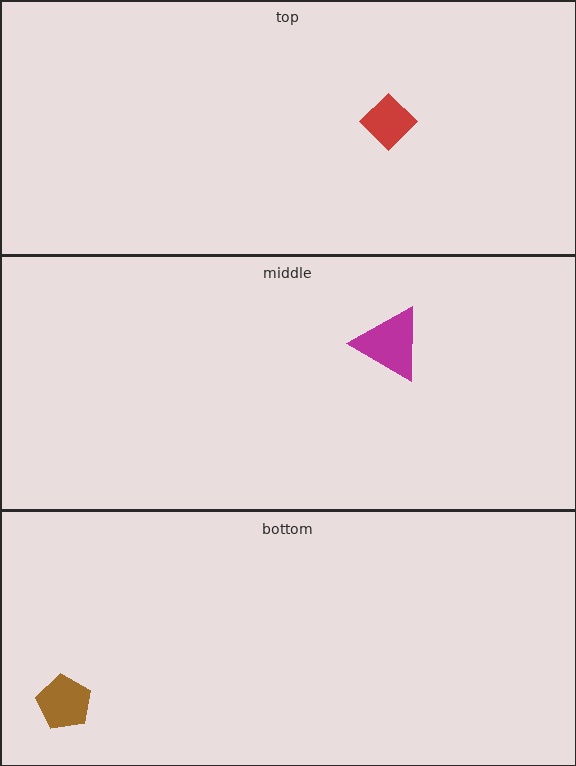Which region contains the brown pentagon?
The bottom region.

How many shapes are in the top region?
1.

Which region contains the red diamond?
The top region.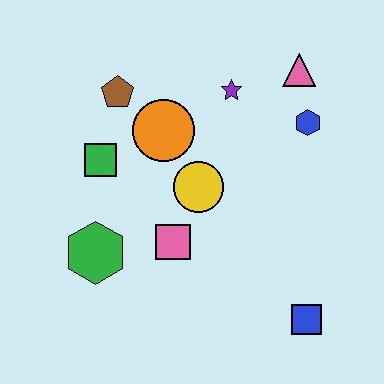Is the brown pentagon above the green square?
Yes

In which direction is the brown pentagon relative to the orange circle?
The brown pentagon is to the left of the orange circle.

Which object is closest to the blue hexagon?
The pink triangle is closest to the blue hexagon.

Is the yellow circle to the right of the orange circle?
Yes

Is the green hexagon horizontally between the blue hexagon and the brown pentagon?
No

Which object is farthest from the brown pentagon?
The blue square is farthest from the brown pentagon.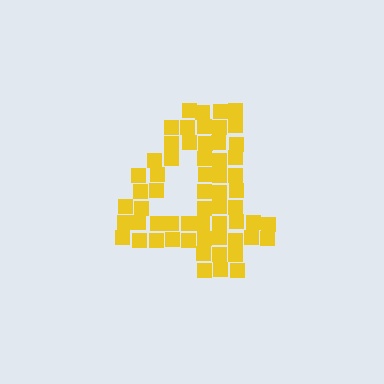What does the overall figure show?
The overall figure shows the digit 4.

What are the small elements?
The small elements are squares.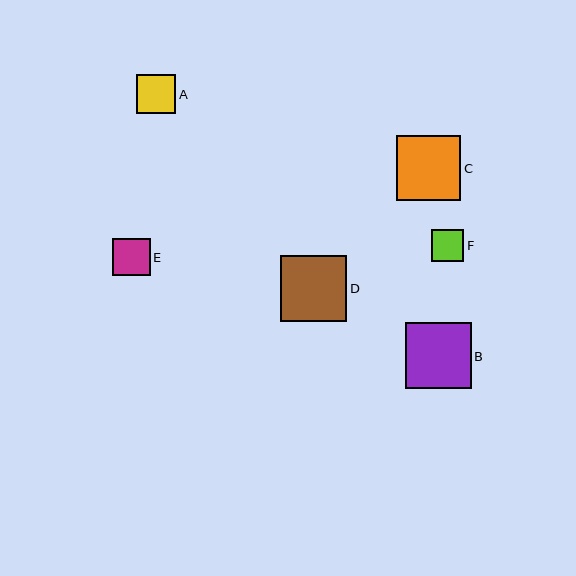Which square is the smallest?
Square F is the smallest with a size of approximately 32 pixels.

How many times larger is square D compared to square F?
Square D is approximately 2.0 times the size of square F.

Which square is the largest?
Square D is the largest with a size of approximately 66 pixels.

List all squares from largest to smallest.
From largest to smallest: D, B, C, A, E, F.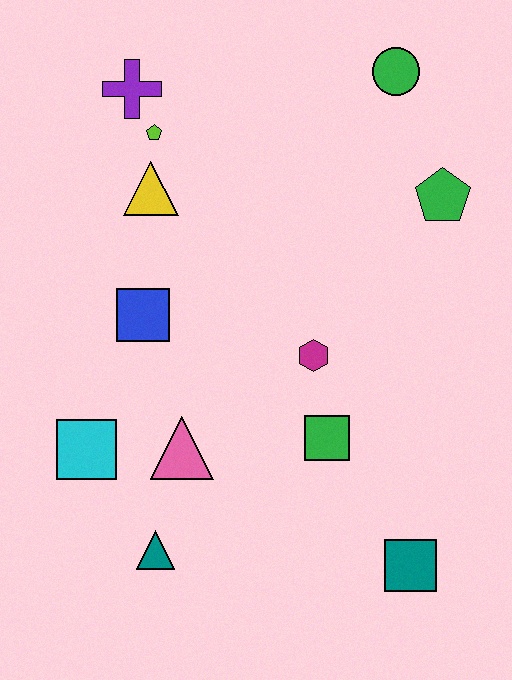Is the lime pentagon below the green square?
No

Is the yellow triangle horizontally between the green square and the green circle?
No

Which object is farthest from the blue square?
The teal square is farthest from the blue square.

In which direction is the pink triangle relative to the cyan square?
The pink triangle is to the right of the cyan square.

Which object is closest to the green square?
The magenta hexagon is closest to the green square.